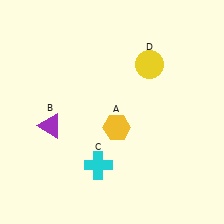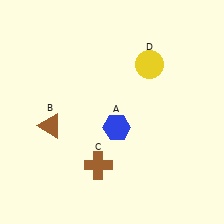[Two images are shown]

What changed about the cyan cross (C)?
In Image 1, C is cyan. In Image 2, it changed to brown.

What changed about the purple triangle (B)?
In Image 1, B is purple. In Image 2, it changed to brown.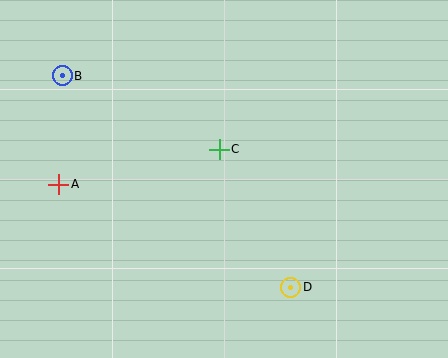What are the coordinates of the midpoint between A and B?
The midpoint between A and B is at (61, 130).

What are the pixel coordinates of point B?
Point B is at (62, 76).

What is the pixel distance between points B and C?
The distance between B and C is 173 pixels.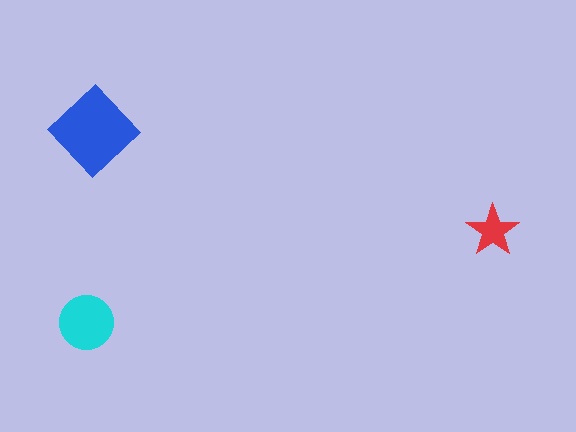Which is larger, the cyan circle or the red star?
The cyan circle.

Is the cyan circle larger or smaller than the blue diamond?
Smaller.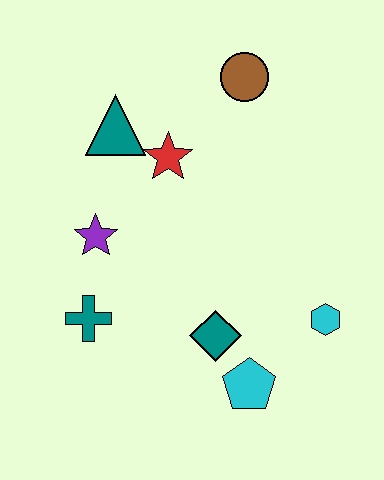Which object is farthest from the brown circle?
The cyan pentagon is farthest from the brown circle.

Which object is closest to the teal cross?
The purple star is closest to the teal cross.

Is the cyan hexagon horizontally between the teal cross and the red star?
No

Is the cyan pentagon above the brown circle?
No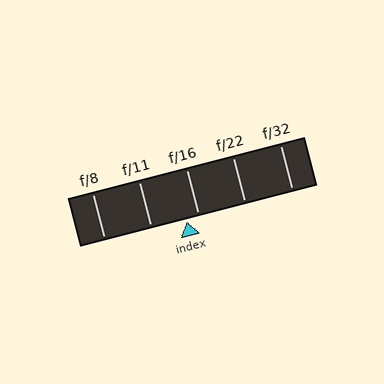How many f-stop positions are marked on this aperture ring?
There are 5 f-stop positions marked.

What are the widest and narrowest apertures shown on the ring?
The widest aperture shown is f/8 and the narrowest is f/32.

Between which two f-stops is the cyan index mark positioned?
The index mark is between f/11 and f/16.